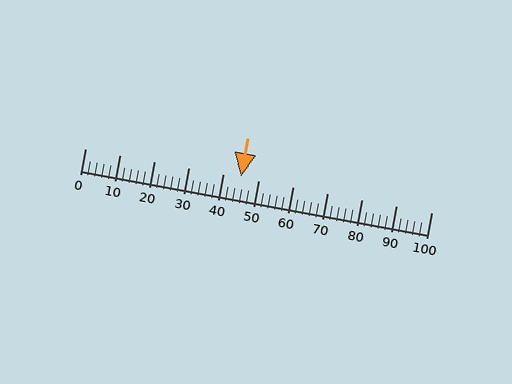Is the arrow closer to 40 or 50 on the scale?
The arrow is closer to 40.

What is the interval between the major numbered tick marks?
The major tick marks are spaced 10 units apart.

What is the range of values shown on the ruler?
The ruler shows values from 0 to 100.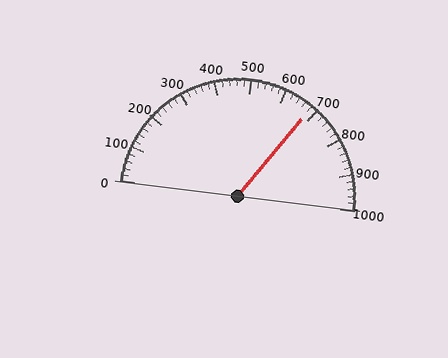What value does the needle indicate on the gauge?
The needle indicates approximately 680.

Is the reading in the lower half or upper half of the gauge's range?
The reading is in the upper half of the range (0 to 1000).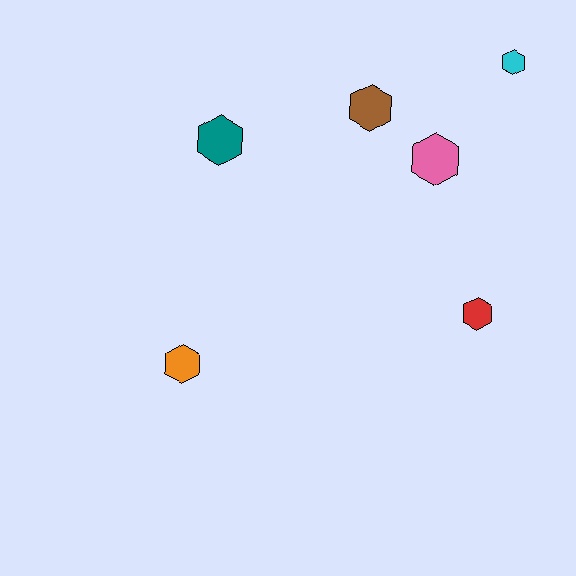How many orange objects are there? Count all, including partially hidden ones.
There is 1 orange object.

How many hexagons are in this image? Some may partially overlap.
There are 6 hexagons.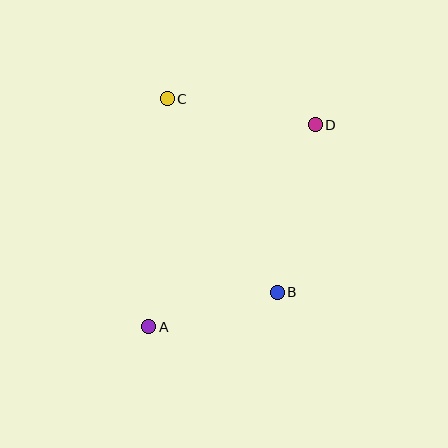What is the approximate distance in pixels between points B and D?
The distance between B and D is approximately 172 pixels.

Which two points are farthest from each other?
Points A and D are farthest from each other.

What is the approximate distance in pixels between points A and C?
The distance between A and C is approximately 228 pixels.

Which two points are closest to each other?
Points A and B are closest to each other.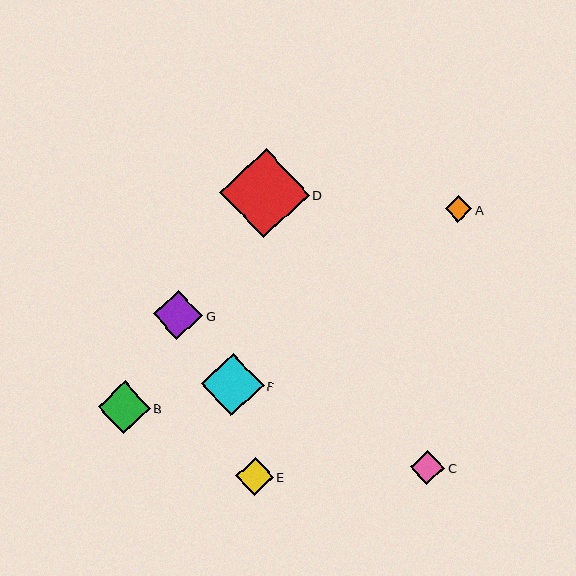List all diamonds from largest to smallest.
From largest to smallest: D, F, B, G, E, C, A.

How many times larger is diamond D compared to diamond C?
Diamond D is approximately 2.6 times the size of diamond C.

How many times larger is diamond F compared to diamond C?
Diamond F is approximately 1.8 times the size of diamond C.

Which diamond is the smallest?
Diamond A is the smallest with a size of approximately 27 pixels.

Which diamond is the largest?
Diamond D is the largest with a size of approximately 90 pixels.